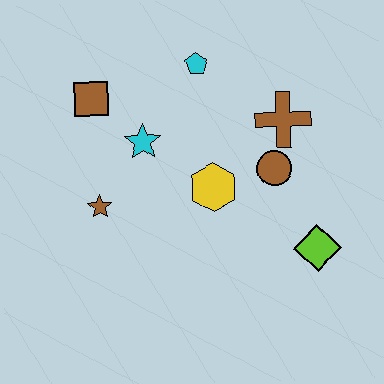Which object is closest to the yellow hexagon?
The brown circle is closest to the yellow hexagon.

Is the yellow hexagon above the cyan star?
No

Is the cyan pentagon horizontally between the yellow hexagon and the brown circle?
No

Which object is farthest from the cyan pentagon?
The lime diamond is farthest from the cyan pentagon.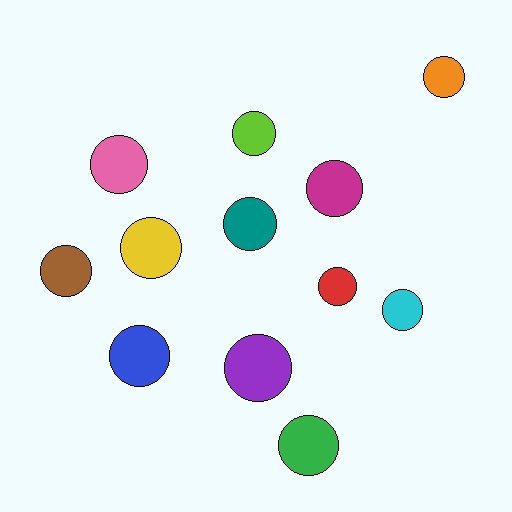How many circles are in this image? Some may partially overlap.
There are 12 circles.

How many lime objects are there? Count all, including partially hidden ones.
There is 1 lime object.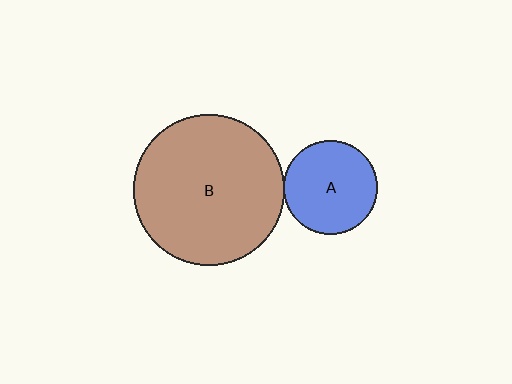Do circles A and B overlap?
Yes.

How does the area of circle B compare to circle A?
Approximately 2.6 times.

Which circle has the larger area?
Circle B (brown).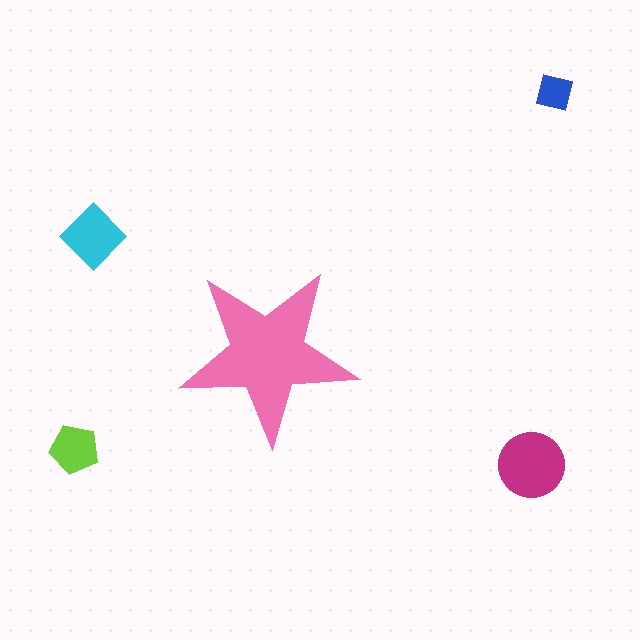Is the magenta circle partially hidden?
No, the magenta circle is fully visible.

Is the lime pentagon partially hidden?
No, the lime pentagon is fully visible.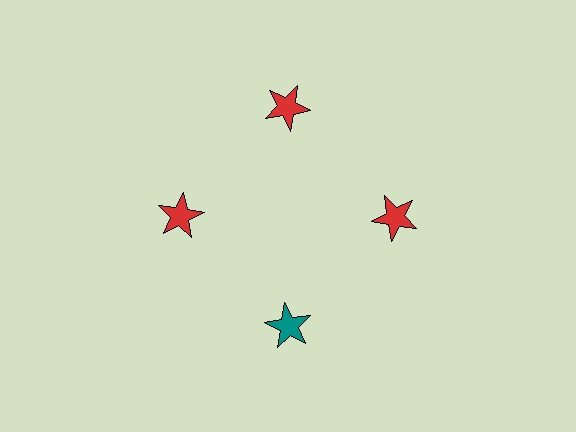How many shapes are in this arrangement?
There are 4 shapes arranged in a ring pattern.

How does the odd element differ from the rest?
It has a different color: teal instead of red.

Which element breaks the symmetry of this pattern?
The teal star at roughly the 6 o'clock position breaks the symmetry. All other shapes are red stars.